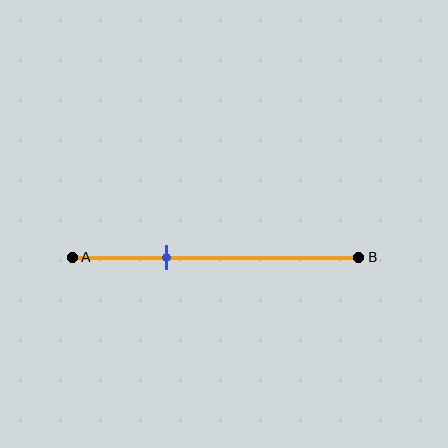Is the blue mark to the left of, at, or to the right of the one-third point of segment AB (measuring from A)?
The blue mark is approximately at the one-third point of segment AB.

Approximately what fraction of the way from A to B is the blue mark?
The blue mark is approximately 35% of the way from A to B.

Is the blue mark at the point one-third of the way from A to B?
Yes, the mark is approximately at the one-third point.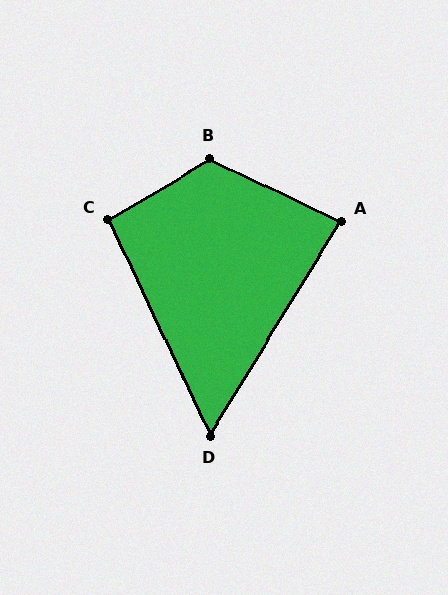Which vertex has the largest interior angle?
B, at approximately 123 degrees.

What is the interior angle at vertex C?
Approximately 96 degrees (obtuse).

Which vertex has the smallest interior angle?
D, at approximately 57 degrees.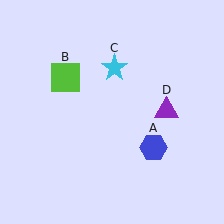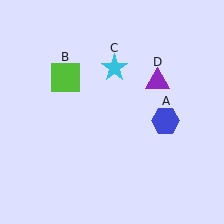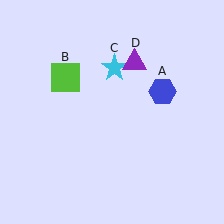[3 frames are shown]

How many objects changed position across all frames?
2 objects changed position: blue hexagon (object A), purple triangle (object D).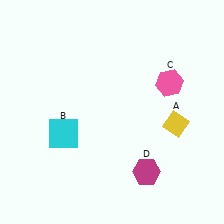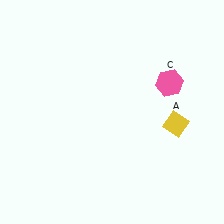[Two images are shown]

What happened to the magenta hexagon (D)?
The magenta hexagon (D) was removed in Image 2. It was in the bottom-right area of Image 1.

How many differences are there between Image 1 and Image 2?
There are 2 differences between the two images.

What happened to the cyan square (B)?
The cyan square (B) was removed in Image 2. It was in the bottom-left area of Image 1.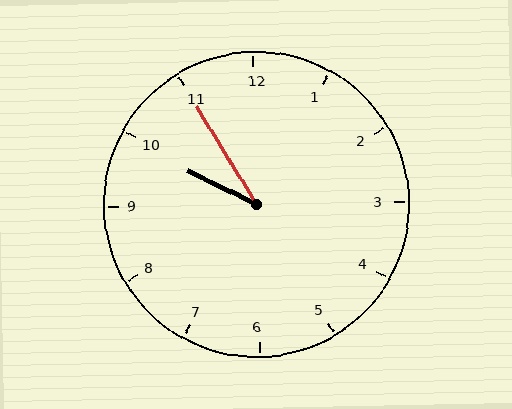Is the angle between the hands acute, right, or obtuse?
It is acute.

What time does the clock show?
9:55.